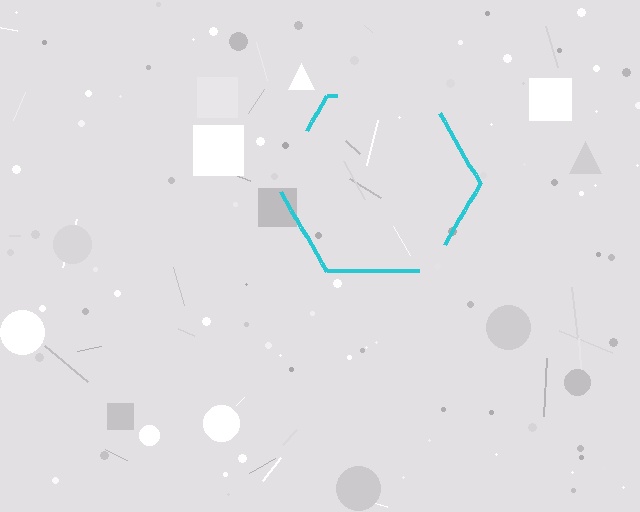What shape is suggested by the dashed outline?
The dashed outline suggests a hexagon.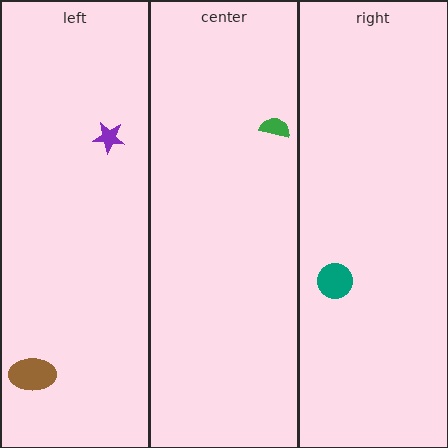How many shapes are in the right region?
1.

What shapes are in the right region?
The teal circle.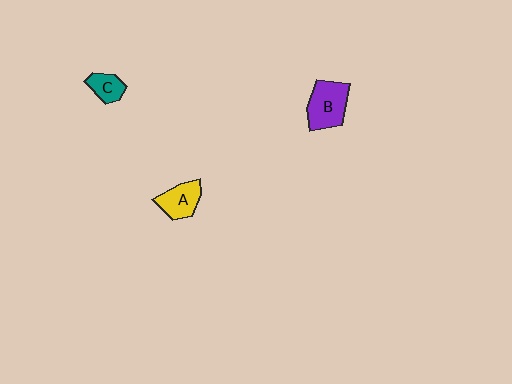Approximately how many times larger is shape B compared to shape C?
Approximately 2.0 times.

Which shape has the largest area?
Shape B (purple).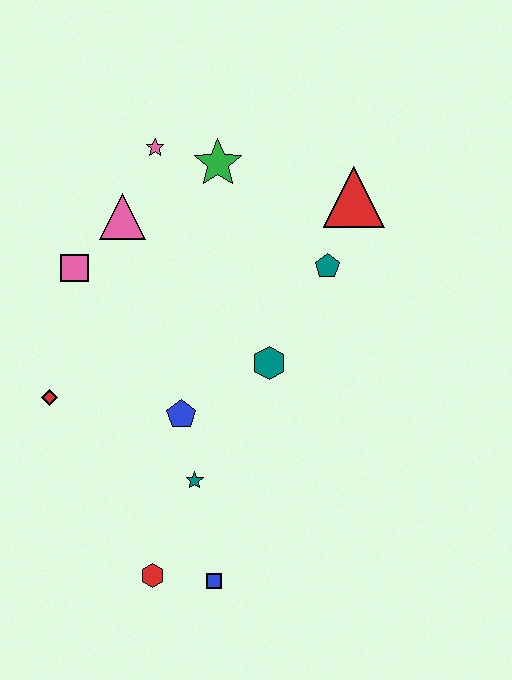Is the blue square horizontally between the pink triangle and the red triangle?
Yes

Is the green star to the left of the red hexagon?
No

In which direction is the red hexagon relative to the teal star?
The red hexagon is below the teal star.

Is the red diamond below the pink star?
Yes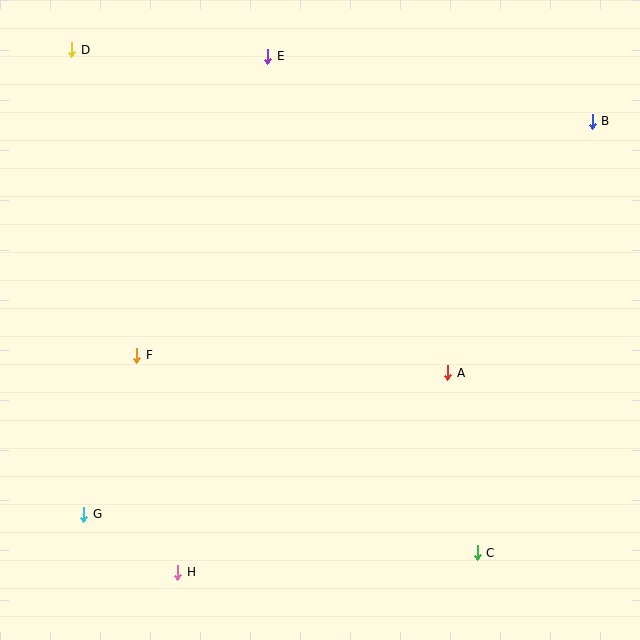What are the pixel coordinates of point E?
Point E is at (268, 56).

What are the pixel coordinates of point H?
Point H is at (178, 572).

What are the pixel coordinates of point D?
Point D is at (72, 50).